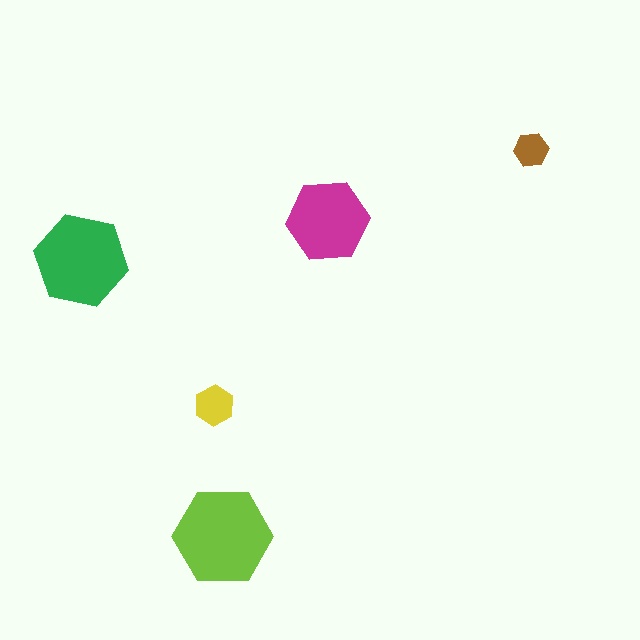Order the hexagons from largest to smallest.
the lime one, the green one, the magenta one, the yellow one, the brown one.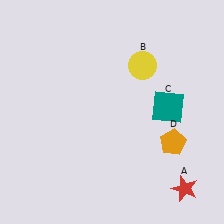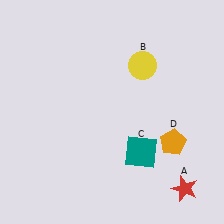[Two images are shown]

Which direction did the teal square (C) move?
The teal square (C) moved down.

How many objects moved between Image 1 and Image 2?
1 object moved between the two images.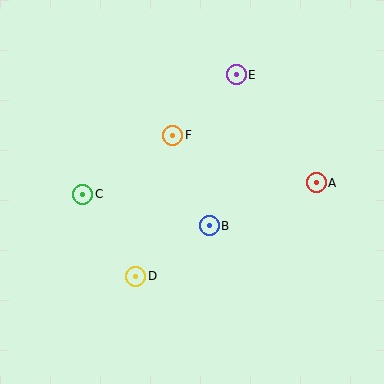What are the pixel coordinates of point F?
Point F is at (173, 135).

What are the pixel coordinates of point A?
Point A is at (316, 183).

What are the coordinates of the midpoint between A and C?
The midpoint between A and C is at (199, 188).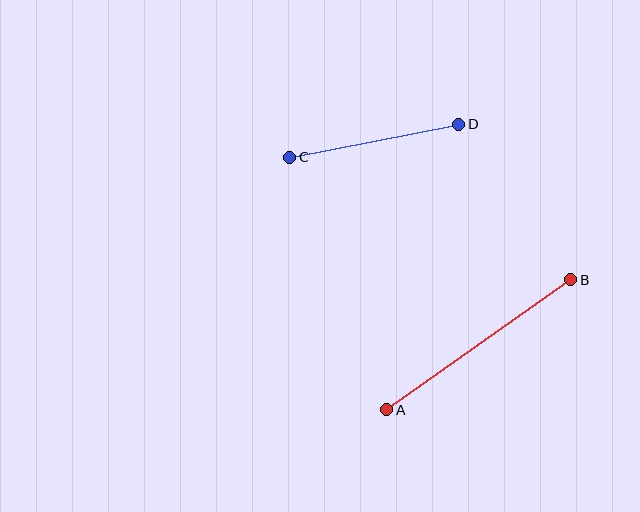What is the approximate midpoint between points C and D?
The midpoint is at approximately (374, 141) pixels.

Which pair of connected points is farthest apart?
Points A and B are farthest apart.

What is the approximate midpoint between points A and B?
The midpoint is at approximately (479, 345) pixels.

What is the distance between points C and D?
The distance is approximately 172 pixels.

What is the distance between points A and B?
The distance is approximately 225 pixels.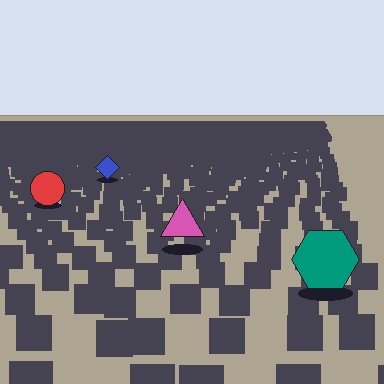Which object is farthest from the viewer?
The blue diamond is farthest from the viewer. It appears smaller and the ground texture around it is denser.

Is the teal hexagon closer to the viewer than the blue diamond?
Yes. The teal hexagon is closer — you can tell from the texture gradient: the ground texture is coarser near it.